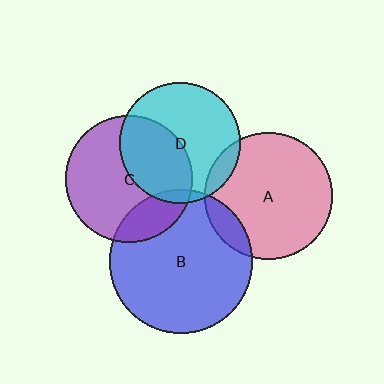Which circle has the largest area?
Circle B (blue).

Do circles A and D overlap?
Yes.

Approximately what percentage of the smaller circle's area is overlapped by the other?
Approximately 10%.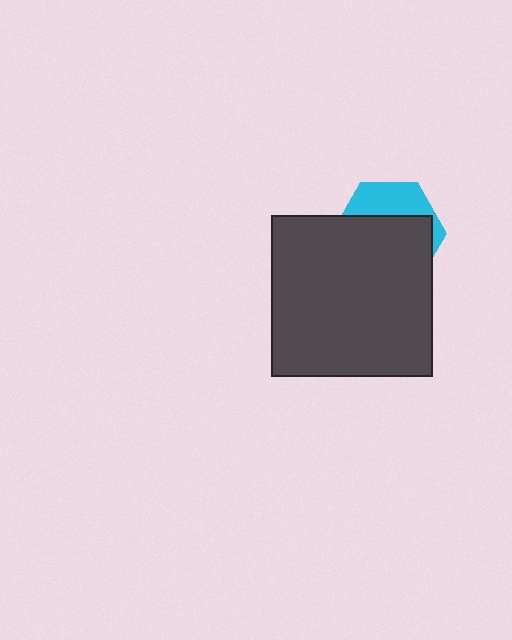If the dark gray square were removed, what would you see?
You would see the complete cyan hexagon.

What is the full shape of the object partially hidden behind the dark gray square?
The partially hidden object is a cyan hexagon.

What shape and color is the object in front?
The object in front is a dark gray square.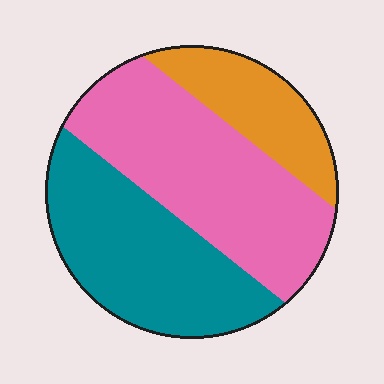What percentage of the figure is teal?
Teal covers roughly 40% of the figure.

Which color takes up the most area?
Pink, at roughly 45%.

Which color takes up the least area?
Orange, at roughly 20%.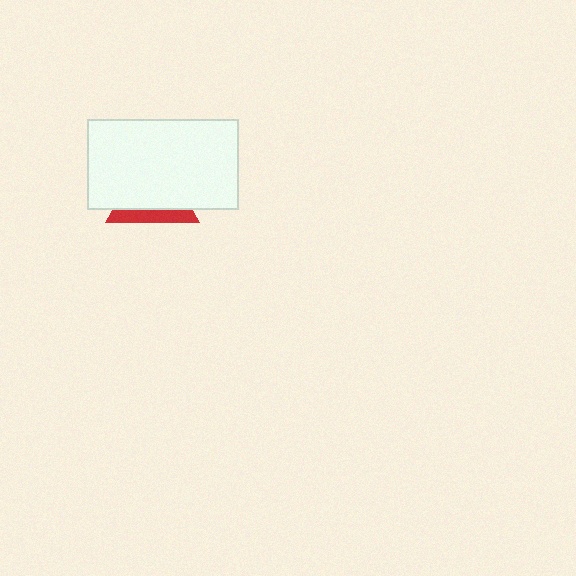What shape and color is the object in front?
The object in front is a white rectangle.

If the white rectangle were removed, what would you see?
You would see the complete red triangle.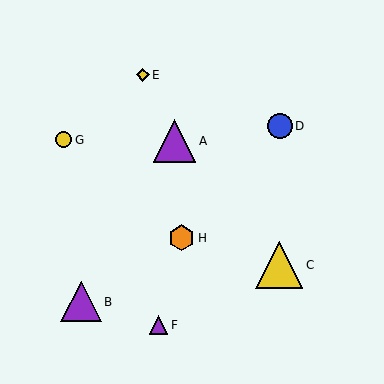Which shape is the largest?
The yellow triangle (labeled C) is the largest.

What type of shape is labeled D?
Shape D is a blue circle.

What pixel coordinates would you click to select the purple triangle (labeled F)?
Click at (158, 325) to select the purple triangle F.